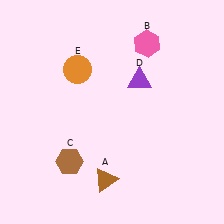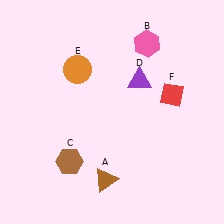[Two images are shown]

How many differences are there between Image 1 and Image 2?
There is 1 difference between the two images.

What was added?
A red diamond (F) was added in Image 2.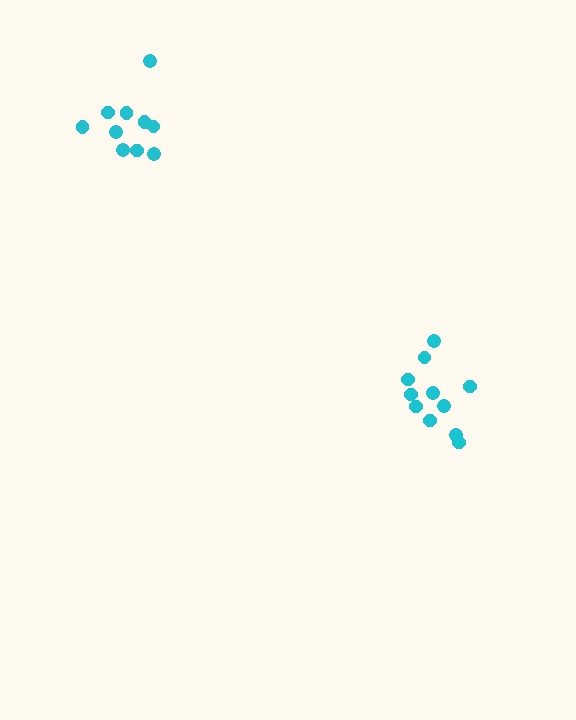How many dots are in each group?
Group 1: 10 dots, Group 2: 11 dots (21 total).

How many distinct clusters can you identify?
There are 2 distinct clusters.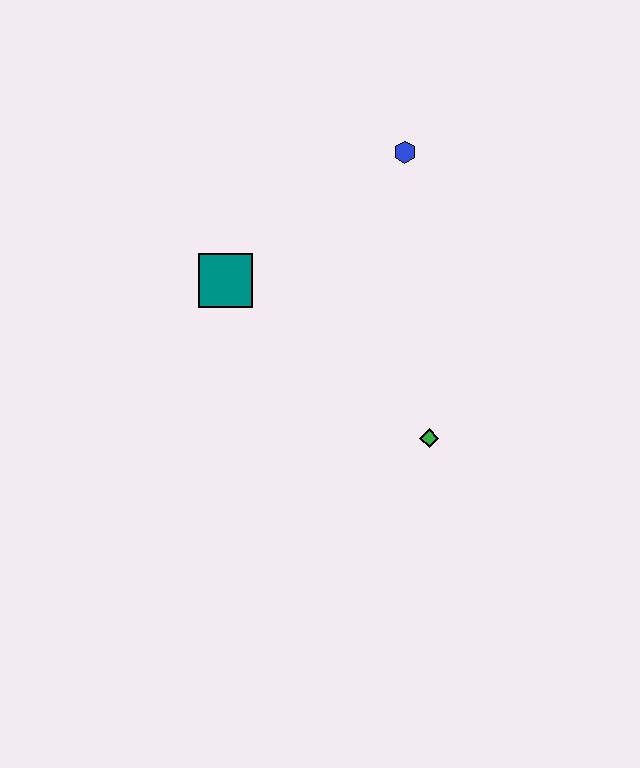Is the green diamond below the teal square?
Yes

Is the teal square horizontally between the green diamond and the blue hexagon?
No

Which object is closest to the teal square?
The blue hexagon is closest to the teal square.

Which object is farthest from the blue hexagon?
The green diamond is farthest from the blue hexagon.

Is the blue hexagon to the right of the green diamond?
No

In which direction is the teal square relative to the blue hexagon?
The teal square is to the left of the blue hexagon.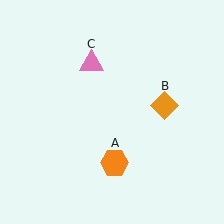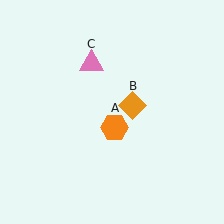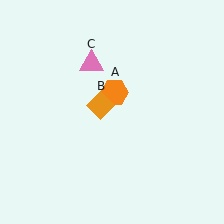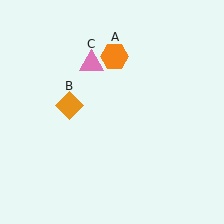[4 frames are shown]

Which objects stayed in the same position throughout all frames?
Pink triangle (object C) remained stationary.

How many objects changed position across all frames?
2 objects changed position: orange hexagon (object A), orange diamond (object B).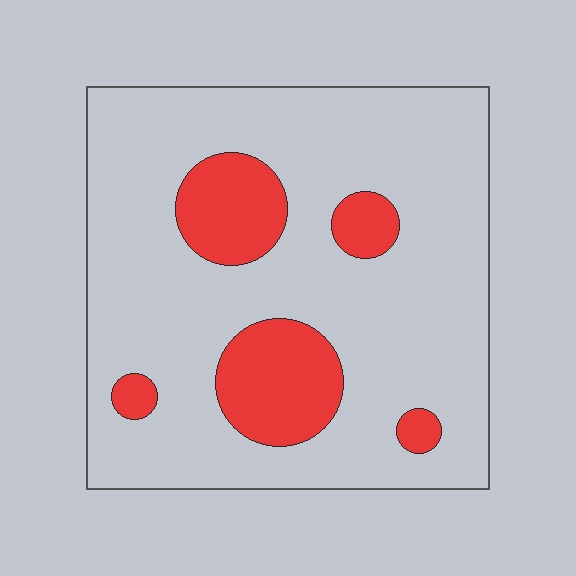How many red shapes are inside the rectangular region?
5.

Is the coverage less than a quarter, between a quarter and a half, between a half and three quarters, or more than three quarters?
Less than a quarter.